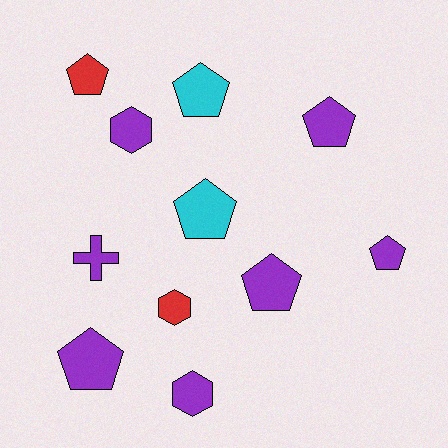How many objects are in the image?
There are 11 objects.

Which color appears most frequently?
Purple, with 7 objects.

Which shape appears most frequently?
Pentagon, with 7 objects.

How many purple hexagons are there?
There are 2 purple hexagons.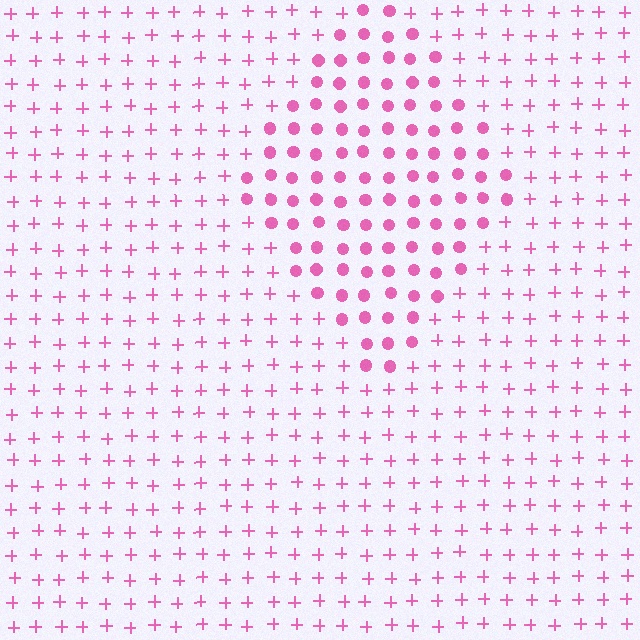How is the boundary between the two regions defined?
The boundary is defined by a change in element shape: circles inside vs. plus signs outside. All elements share the same color and spacing.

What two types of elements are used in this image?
The image uses circles inside the diamond region and plus signs outside it.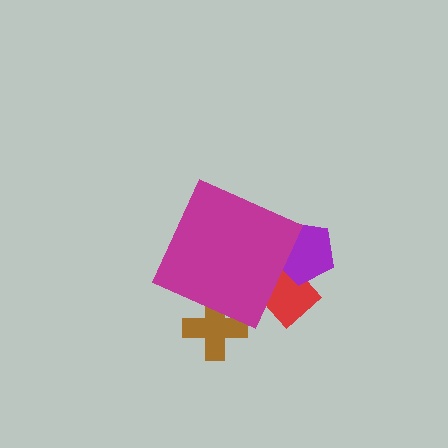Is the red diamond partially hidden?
Yes, the red diamond is partially hidden behind the magenta diamond.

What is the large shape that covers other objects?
A magenta diamond.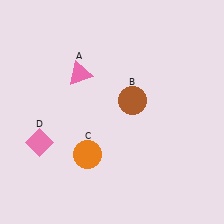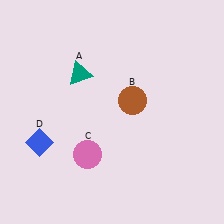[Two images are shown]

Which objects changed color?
A changed from pink to teal. C changed from orange to pink. D changed from pink to blue.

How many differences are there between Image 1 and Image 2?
There are 3 differences between the two images.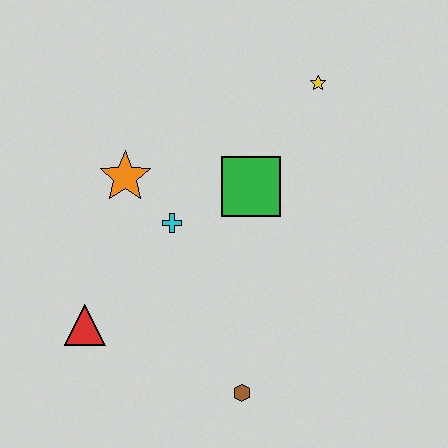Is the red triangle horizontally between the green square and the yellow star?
No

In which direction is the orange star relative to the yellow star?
The orange star is to the left of the yellow star.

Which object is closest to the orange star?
The cyan cross is closest to the orange star.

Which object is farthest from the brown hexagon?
The yellow star is farthest from the brown hexagon.